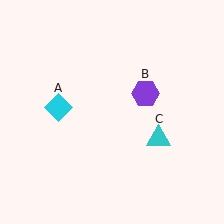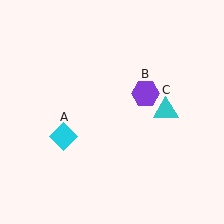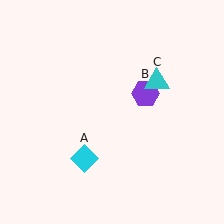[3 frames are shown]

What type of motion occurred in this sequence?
The cyan diamond (object A), cyan triangle (object C) rotated counterclockwise around the center of the scene.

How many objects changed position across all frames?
2 objects changed position: cyan diamond (object A), cyan triangle (object C).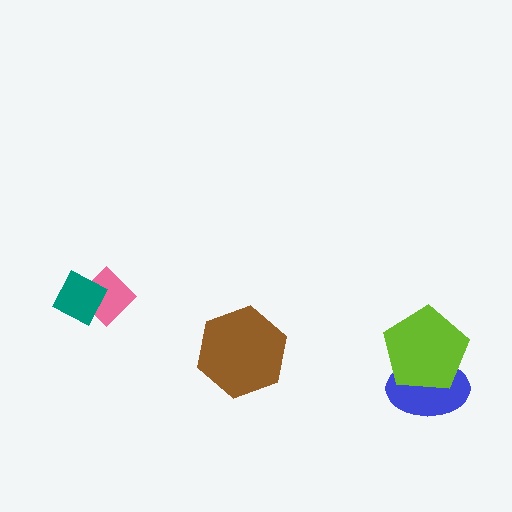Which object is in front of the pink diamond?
The teal diamond is in front of the pink diamond.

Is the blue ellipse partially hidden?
Yes, it is partially covered by another shape.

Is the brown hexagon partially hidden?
No, no other shape covers it.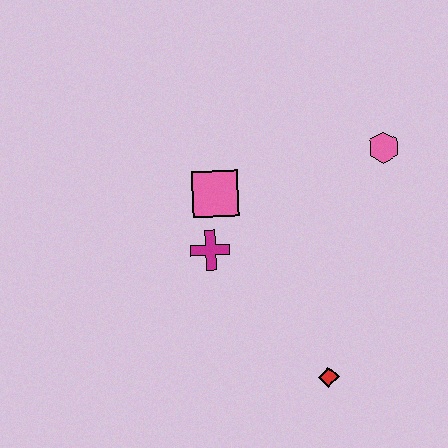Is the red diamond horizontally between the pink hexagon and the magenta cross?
Yes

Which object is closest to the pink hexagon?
The pink square is closest to the pink hexagon.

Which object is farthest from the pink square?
The red diamond is farthest from the pink square.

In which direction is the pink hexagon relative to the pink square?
The pink hexagon is to the right of the pink square.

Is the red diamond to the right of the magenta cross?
Yes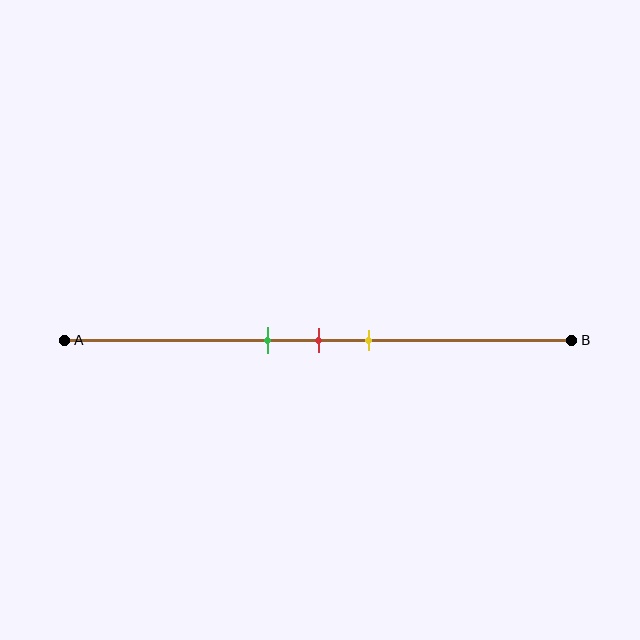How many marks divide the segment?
There are 3 marks dividing the segment.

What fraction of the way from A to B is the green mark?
The green mark is approximately 40% (0.4) of the way from A to B.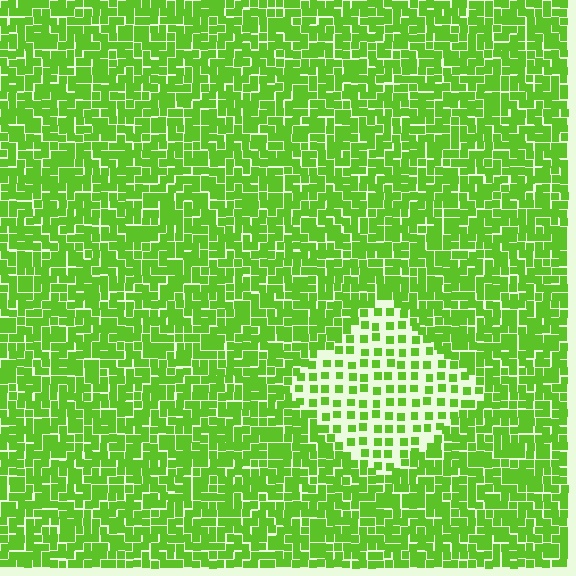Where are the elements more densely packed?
The elements are more densely packed outside the diamond boundary.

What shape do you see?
I see a diamond.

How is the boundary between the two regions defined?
The boundary is defined by a change in element density (approximately 2.3x ratio). All elements are the same color, size, and shape.